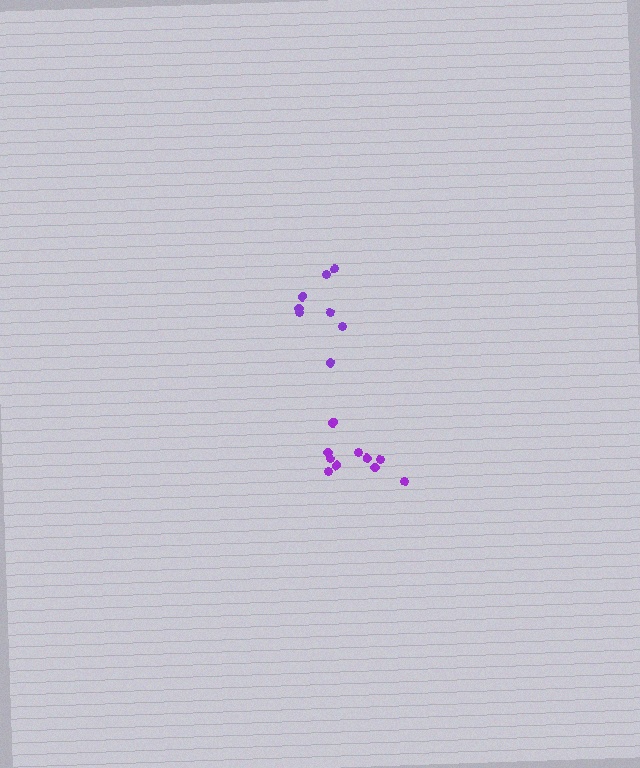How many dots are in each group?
Group 1: 10 dots, Group 2: 8 dots (18 total).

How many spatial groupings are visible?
There are 2 spatial groupings.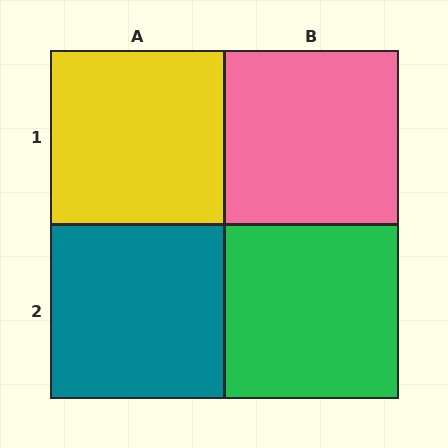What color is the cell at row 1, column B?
Pink.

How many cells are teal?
1 cell is teal.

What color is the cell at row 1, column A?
Yellow.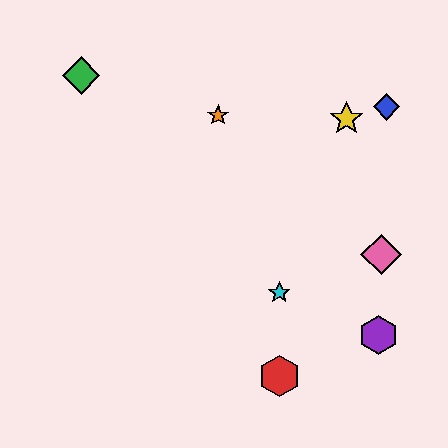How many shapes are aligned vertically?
2 shapes (the red hexagon, the cyan star) are aligned vertically.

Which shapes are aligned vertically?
The red hexagon, the cyan star are aligned vertically.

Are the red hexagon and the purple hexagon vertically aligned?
No, the red hexagon is at x≈279 and the purple hexagon is at x≈379.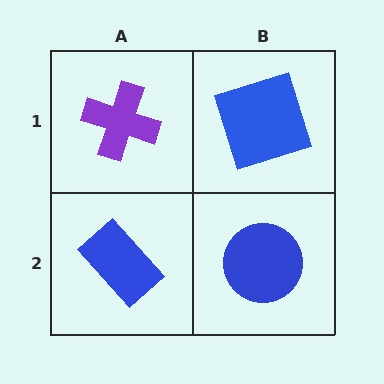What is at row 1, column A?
A purple cross.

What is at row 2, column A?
A blue rectangle.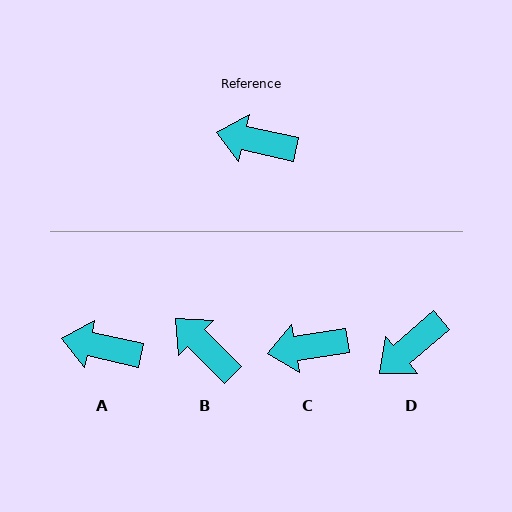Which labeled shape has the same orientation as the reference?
A.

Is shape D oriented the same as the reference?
No, it is off by about 53 degrees.